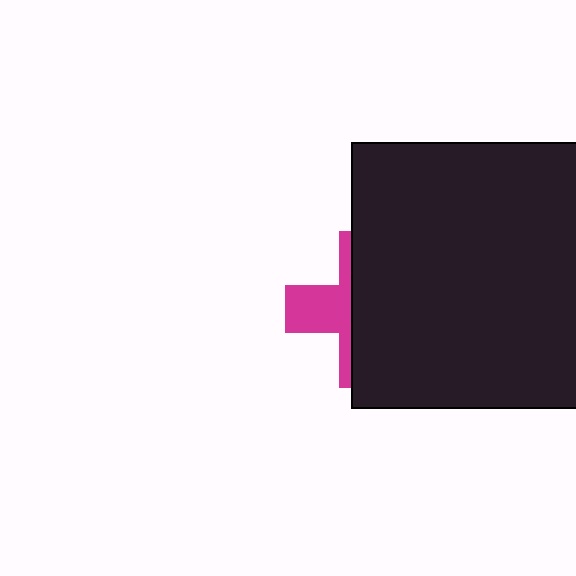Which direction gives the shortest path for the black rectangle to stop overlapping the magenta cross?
Moving right gives the shortest separation.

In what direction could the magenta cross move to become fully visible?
The magenta cross could move left. That would shift it out from behind the black rectangle entirely.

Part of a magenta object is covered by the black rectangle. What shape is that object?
It is a cross.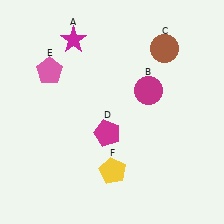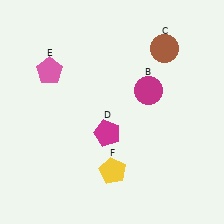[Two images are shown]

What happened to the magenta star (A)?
The magenta star (A) was removed in Image 2. It was in the top-left area of Image 1.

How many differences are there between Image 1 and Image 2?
There is 1 difference between the two images.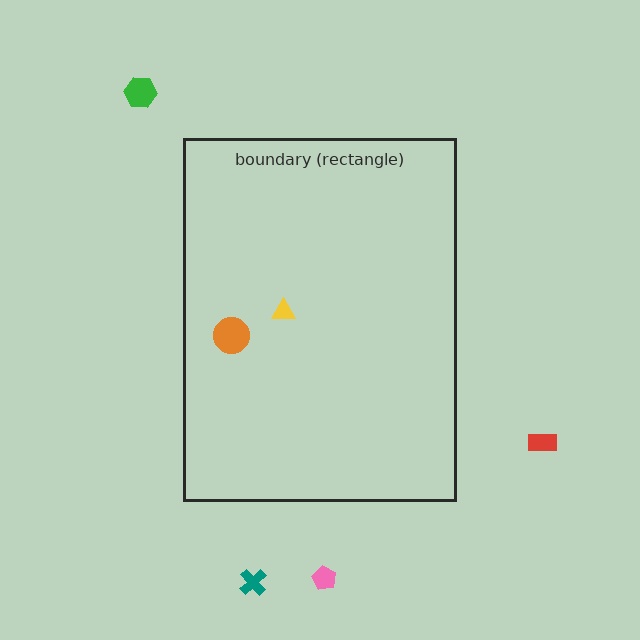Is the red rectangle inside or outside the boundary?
Outside.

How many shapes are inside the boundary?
2 inside, 4 outside.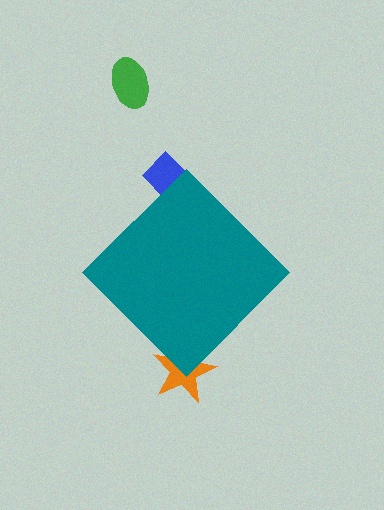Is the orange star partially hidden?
Yes, the orange star is partially hidden behind the teal diamond.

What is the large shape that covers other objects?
A teal diamond.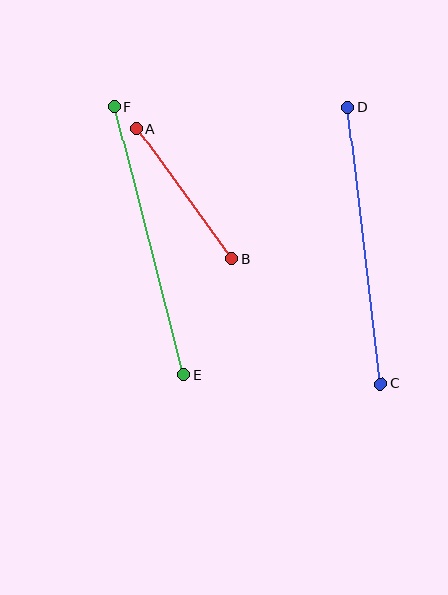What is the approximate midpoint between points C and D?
The midpoint is at approximately (365, 245) pixels.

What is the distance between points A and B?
The distance is approximately 161 pixels.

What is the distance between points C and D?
The distance is approximately 279 pixels.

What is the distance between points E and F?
The distance is approximately 277 pixels.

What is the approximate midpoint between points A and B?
The midpoint is at approximately (184, 194) pixels.